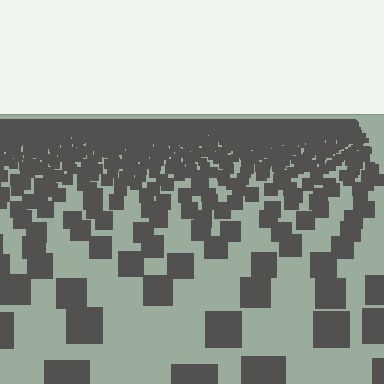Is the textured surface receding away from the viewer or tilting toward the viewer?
The surface is receding away from the viewer. Texture elements get smaller and denser toward the top.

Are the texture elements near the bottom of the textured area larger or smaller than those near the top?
Larger. Near the bottom, elements are closer to the viewer and appear at a bigger on-screen size.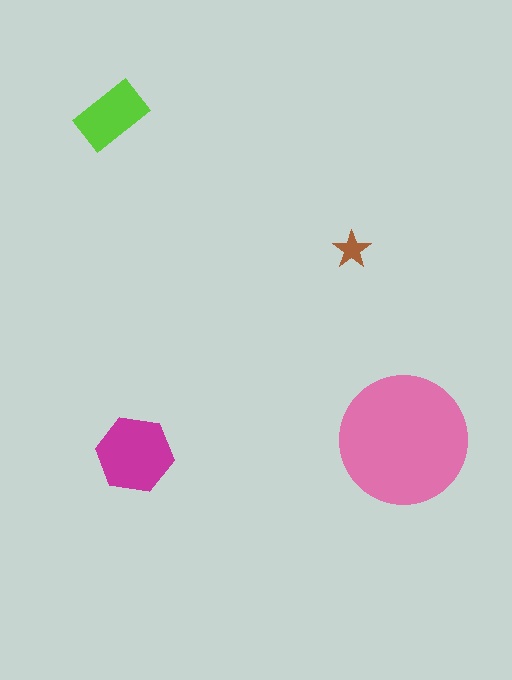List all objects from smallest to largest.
The brown star, the lime rectangle, the magenta hexagon, the pink circle.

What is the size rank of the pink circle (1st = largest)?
1st.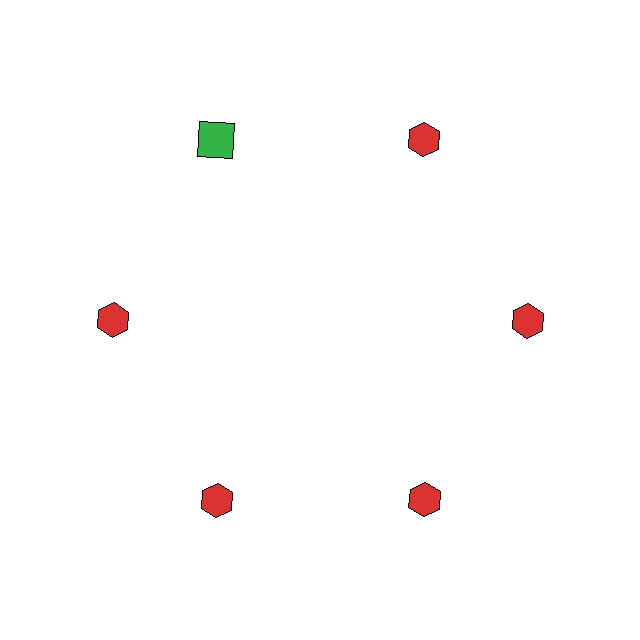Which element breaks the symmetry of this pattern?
The green square at roughly the 11 o'clock position breaks the symmetry. All other shapes are red hexagons.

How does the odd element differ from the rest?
It differs in both color (green instead of red) and shape (square instead of hexagon).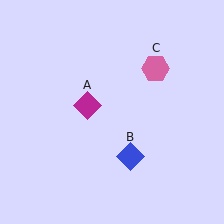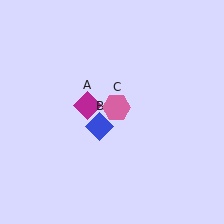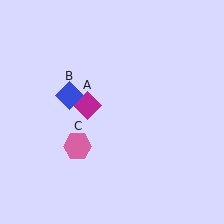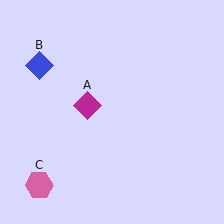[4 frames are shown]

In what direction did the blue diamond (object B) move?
The blue diamond (object B) moved up and to the left.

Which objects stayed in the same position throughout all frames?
Magenta diamond (object A) remained stationary.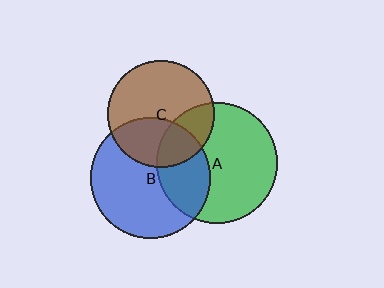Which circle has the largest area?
Circle A (green).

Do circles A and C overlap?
Yes.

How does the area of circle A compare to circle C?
Approximately 1.3 times.